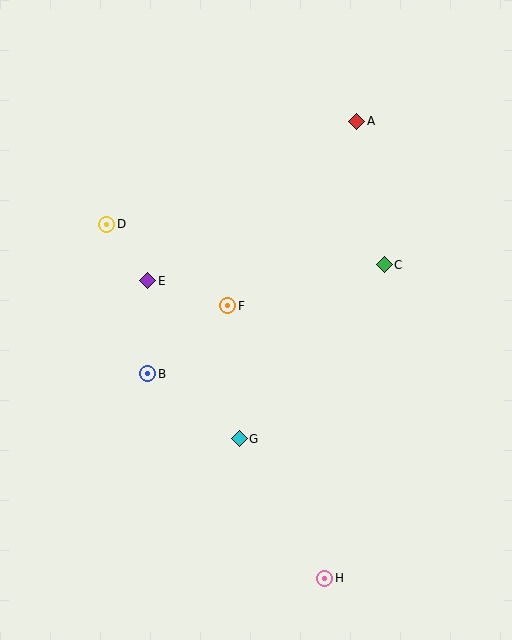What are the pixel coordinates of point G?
Point G is at (239, 439).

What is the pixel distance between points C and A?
The distance between C and A is 146 pixels.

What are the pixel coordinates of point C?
Point C is at (384, 265).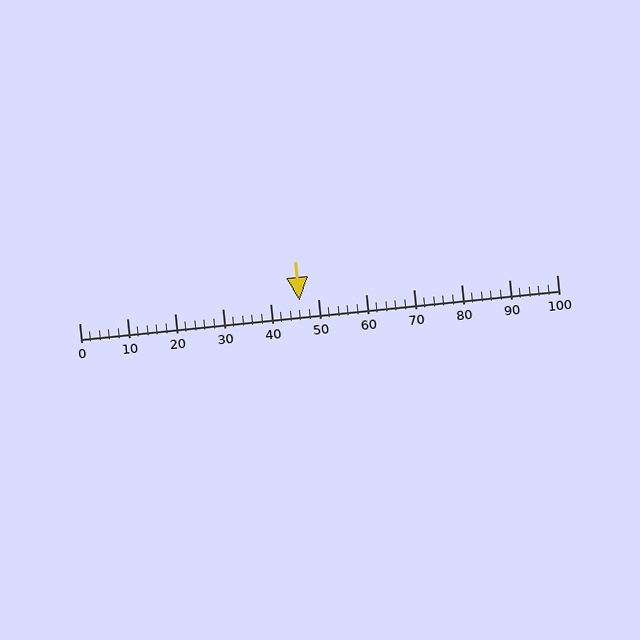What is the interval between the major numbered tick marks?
The major tick marks are spaced 10 units apart.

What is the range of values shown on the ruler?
The ruler shows values from 0 to 100.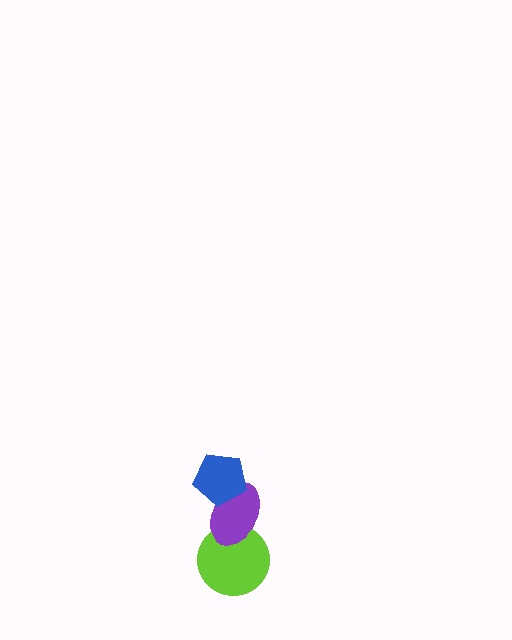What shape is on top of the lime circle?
The purple ellipse is on top of the lime circle.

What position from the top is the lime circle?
The lime circle is 3rd from the top.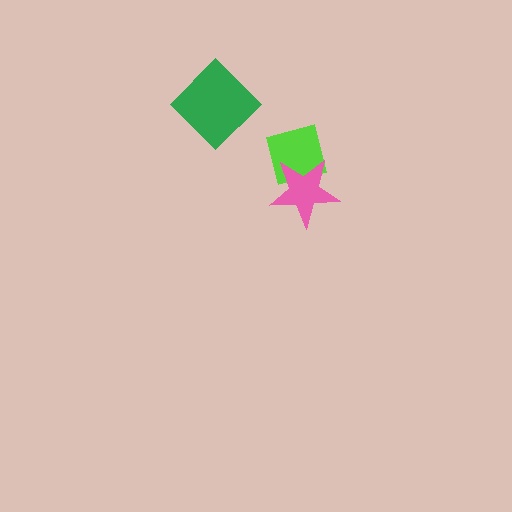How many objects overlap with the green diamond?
0 objects overlap with the green diamond.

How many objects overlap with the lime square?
1 object overlaps with the lime square.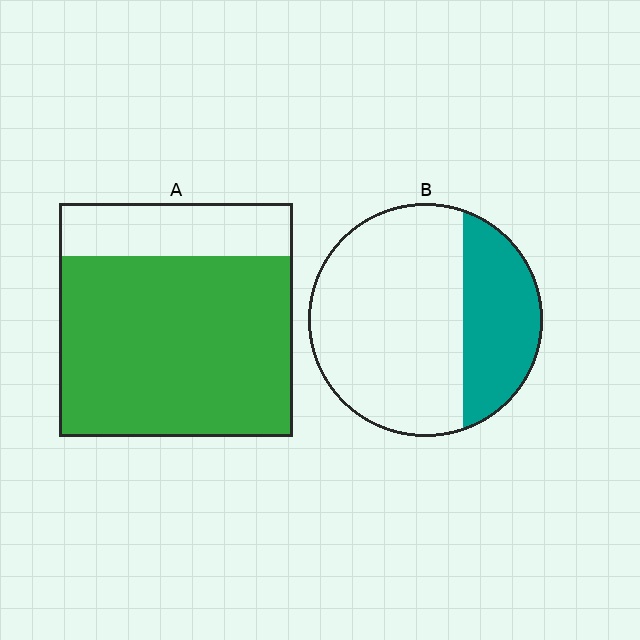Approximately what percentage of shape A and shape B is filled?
A is approximately 75% and B is approximately 30%.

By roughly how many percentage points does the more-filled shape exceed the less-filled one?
By roughly 45 percentage points (A over B).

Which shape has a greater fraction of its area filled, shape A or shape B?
Shape A.